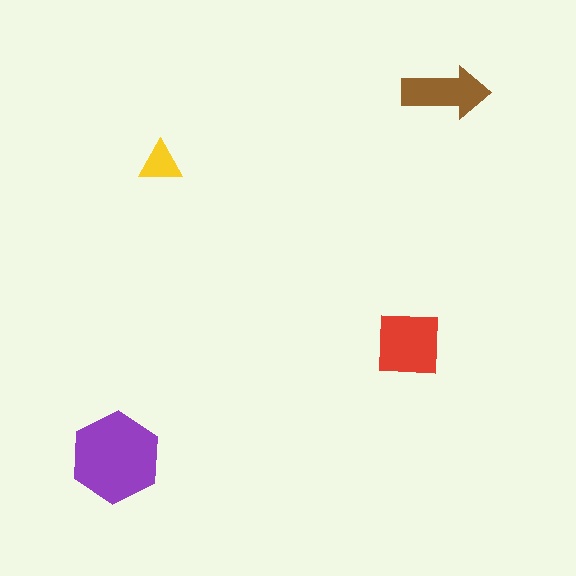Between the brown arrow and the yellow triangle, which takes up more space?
The brown arrow.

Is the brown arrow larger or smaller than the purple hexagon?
Smaller.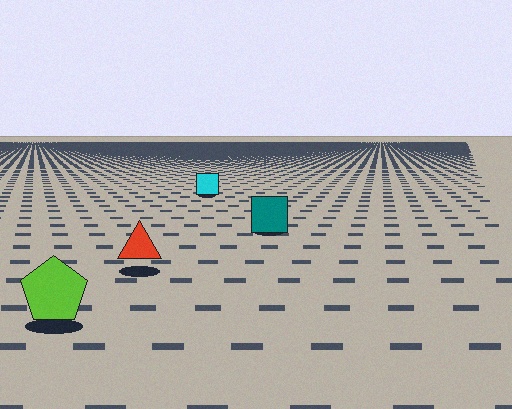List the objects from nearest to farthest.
From nearest to farthest: the lime pentagon, the red triangle, the teal square, the cyan square.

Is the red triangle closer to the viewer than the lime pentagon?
No. The lime pentagon is closer — you can tell from the texture gradient: the ground texture is coarser near it.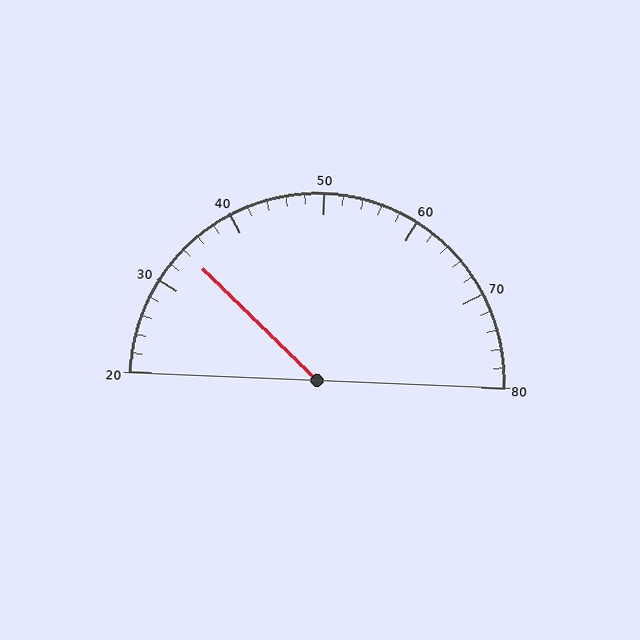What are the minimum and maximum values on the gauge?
The gauge ranges from 20 to 80.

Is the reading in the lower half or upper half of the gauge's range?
The reading is in the lower half of the range (20 to 80).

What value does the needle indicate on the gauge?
The needle indicates approximately 34.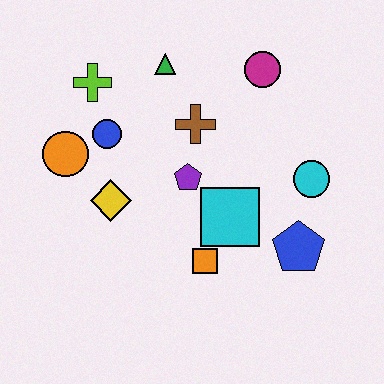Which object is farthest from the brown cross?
The blue pentagon is farthest from the brown cross.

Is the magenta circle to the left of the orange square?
No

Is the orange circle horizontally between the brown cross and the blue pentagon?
No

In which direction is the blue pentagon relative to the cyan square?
The blue pentagon is to the right of the cyan square.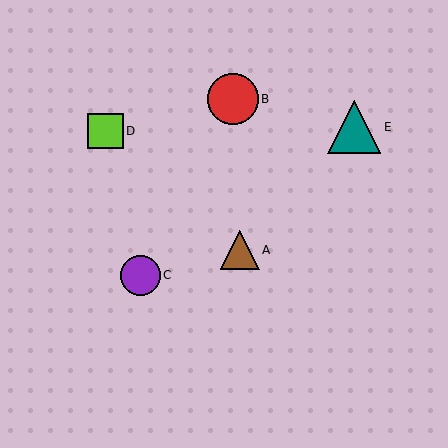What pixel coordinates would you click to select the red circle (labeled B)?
Click at (233, 99) to select the red circle B.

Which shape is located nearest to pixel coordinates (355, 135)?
The teal triangle (labeled E) at (354, 127) is nearest to that location.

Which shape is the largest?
The teal triangle (labeled E) is the largest.